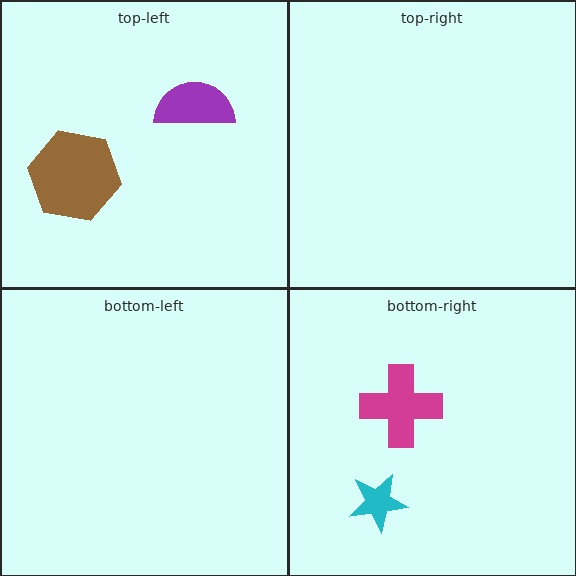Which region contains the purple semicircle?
The top-left region.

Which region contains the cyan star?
The bottom-right region.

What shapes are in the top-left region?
The brown hexagon, the purple semicircle.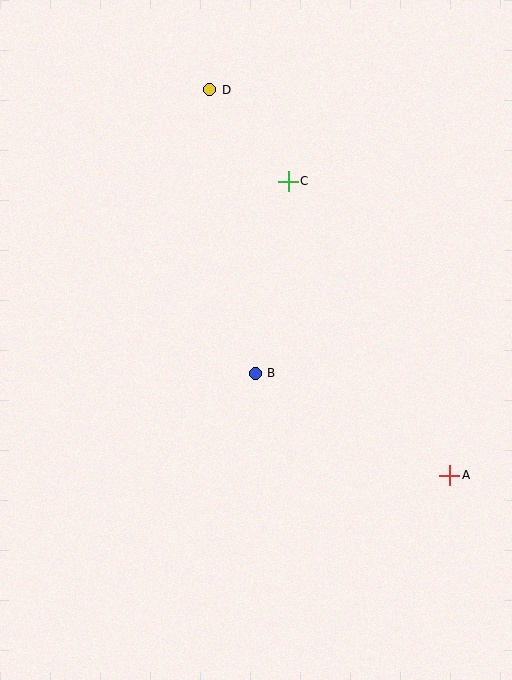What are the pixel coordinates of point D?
Point D is at (210, 90).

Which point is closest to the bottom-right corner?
Point A is closest to the bottom-right corner.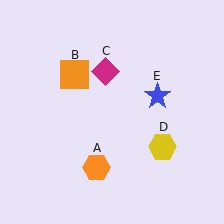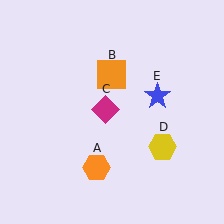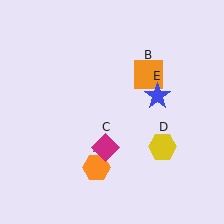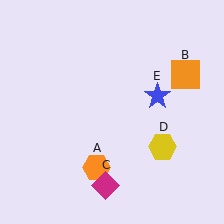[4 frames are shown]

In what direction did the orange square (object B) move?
The orange square (object B) moved right.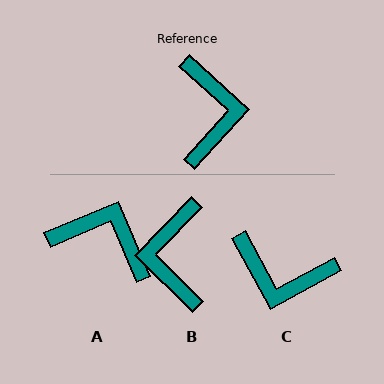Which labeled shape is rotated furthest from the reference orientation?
B, about 178 degrees away.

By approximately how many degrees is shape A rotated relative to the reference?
Approximately 65 degrees counter-clockwise.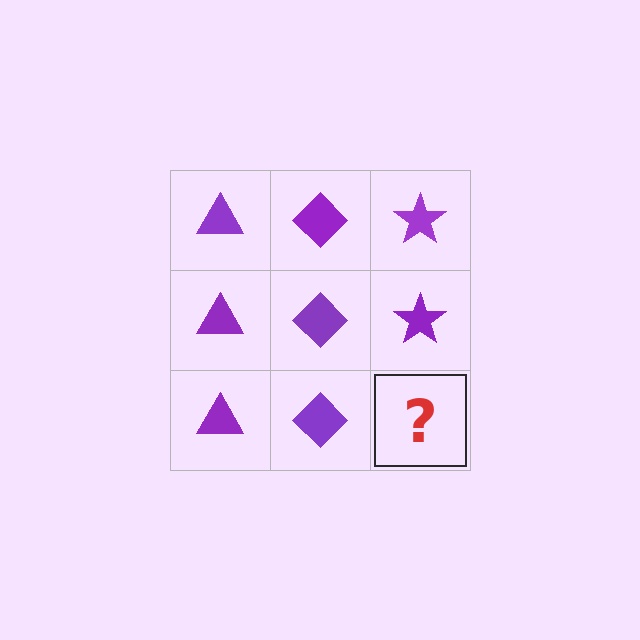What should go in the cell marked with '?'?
The missing cell should contain a purple star.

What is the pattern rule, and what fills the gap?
The rule is that each column has a consistent shape. The gap should be filled with a purple star.